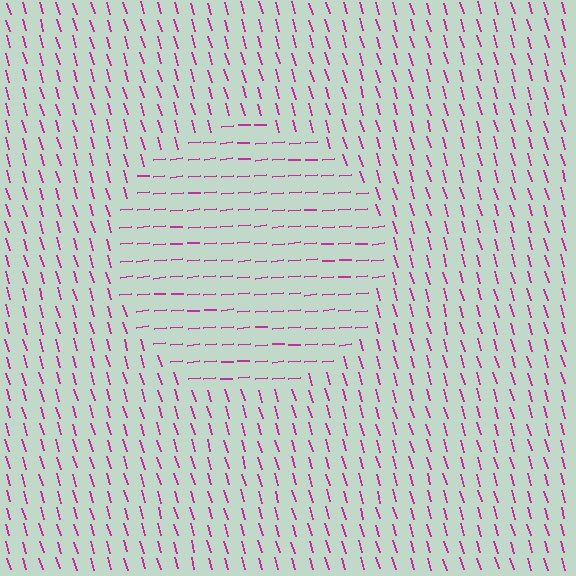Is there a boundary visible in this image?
Yes, there is a texture boundary formed by a change in line orientation.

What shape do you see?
I see a circle.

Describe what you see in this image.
The image is filled with small magenta line segments. A circle region in the image has lines oriented differently from the surrounding lines, creating a visible texture boundary.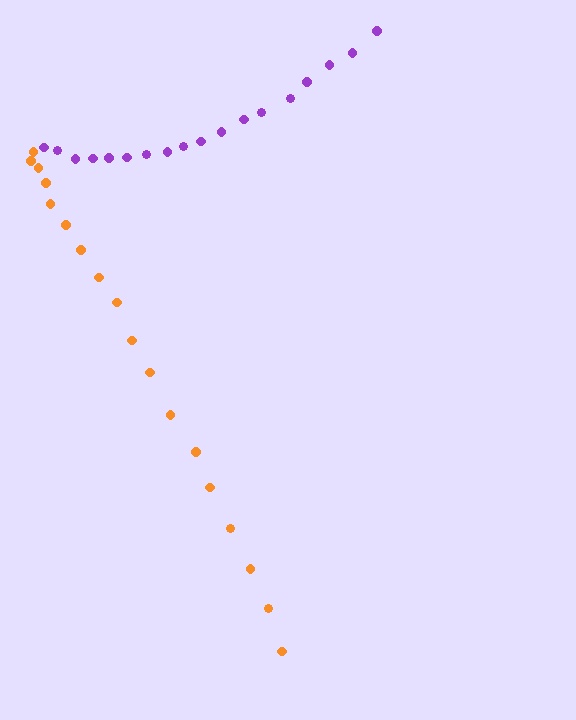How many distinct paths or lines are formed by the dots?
There are 2 distinct paths.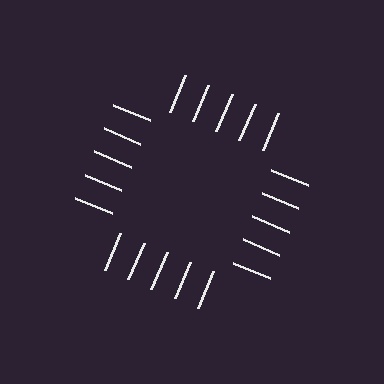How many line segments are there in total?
20 — 5 along each of the 4 edges.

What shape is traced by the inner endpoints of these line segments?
An illusory square — the line segments terminate on its edges but no continuous stroke is drawn.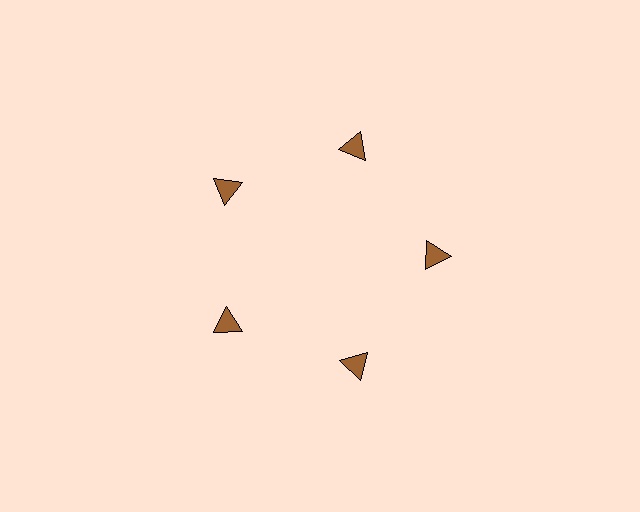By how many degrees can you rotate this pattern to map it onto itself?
The pattern maps onto itself every 72 degrees of rotation.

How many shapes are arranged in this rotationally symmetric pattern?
There are 5 shapes, arranged in 5 groups of 1.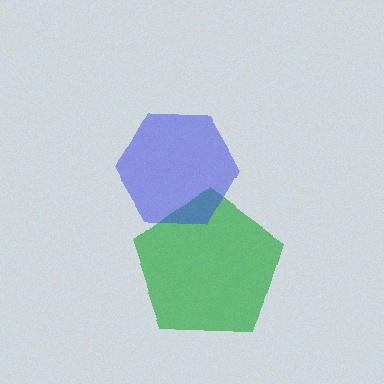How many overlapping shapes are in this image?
There are 2 overlapping shapes in the image.